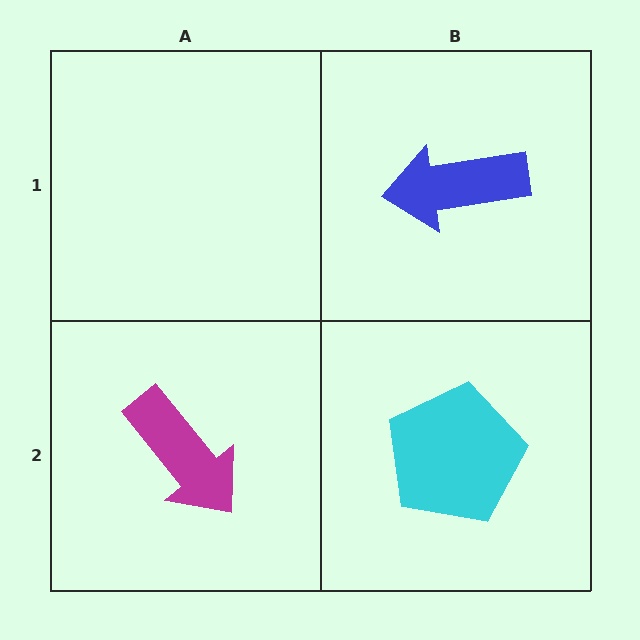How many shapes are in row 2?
2 shapes.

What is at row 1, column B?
A blue arrow.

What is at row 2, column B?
A cyan pentagon.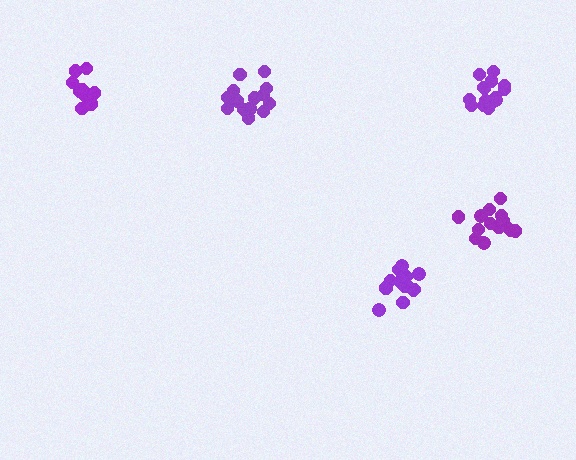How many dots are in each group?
Group 1: 16 dots, Group 2: 15 dots, Group 3: 16 dots, Group 4: 11 dots, Group 5: 15 dots (73 total).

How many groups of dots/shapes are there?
There are 5 groups.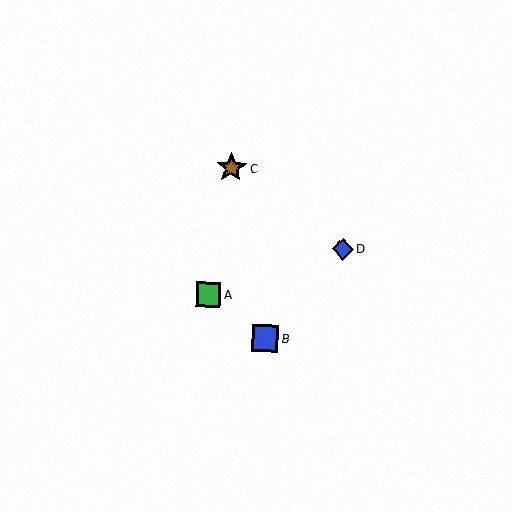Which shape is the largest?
The brown star (labeled C) is the largest.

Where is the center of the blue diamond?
The center of the blue diamond is at (343, 249).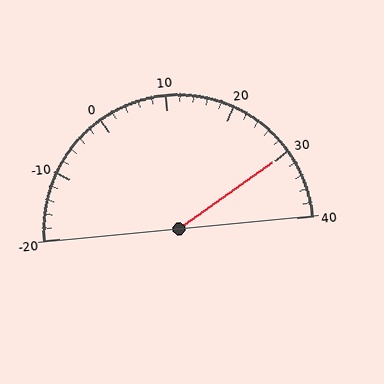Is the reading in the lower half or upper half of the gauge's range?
The reading is in the upper half of the range (-20 to 40).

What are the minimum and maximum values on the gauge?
The gauge ranges from -20 to 40.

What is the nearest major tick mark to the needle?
The nearest major tick mark is 30.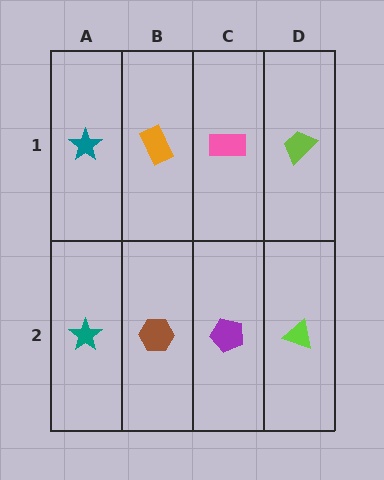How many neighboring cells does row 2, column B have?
3.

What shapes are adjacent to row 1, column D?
A lime triangle (row 2, column D), a pink rectangle (row 1, column C).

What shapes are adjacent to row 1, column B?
A brown hexagon (row 2, column B), a teal star (row 1, column A), a pink rectangle (row 1, column C).